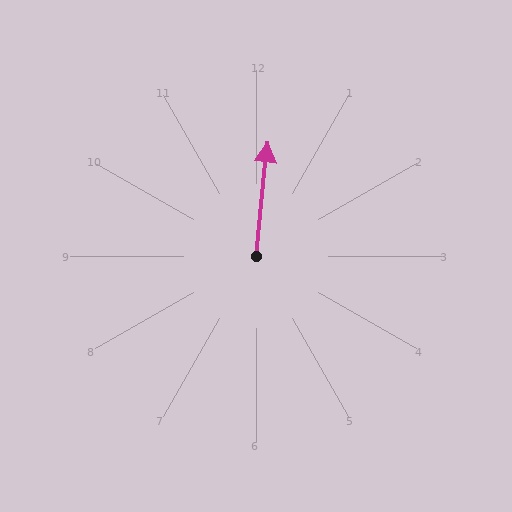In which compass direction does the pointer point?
North.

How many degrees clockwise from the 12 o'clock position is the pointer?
Approximately 6 degrees.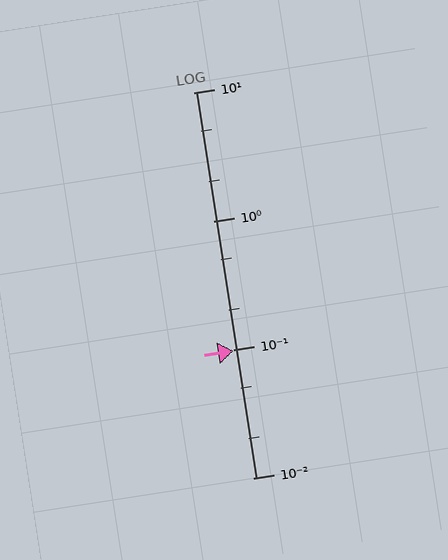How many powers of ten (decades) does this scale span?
The scale spans 3 decades, from 0.01 to 10.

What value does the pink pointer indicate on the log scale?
The pointer indicates approximately 0.097.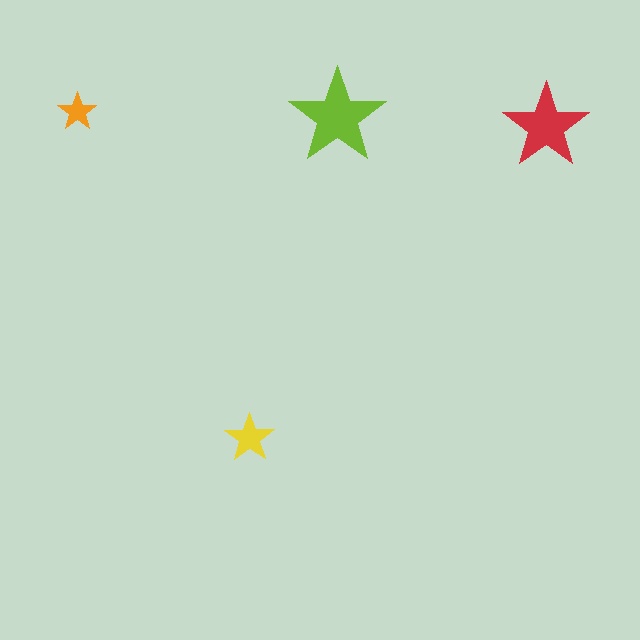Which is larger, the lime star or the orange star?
The lime one.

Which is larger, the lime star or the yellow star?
The lime one.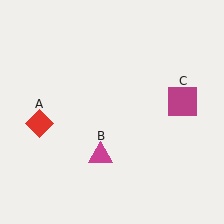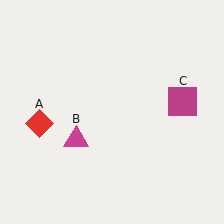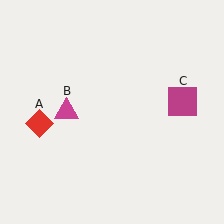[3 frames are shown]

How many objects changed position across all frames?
1 object changed position: magenta triangle (object B).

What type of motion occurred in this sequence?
The magenta triangle (object B) rotated clockwise around the center of the scene.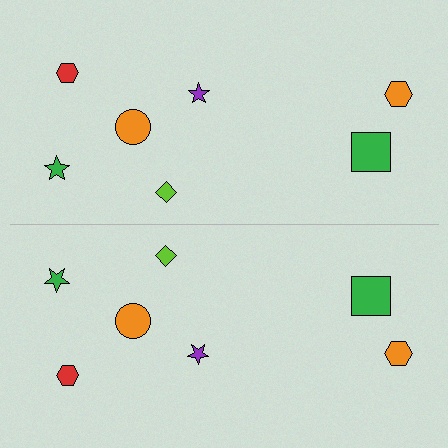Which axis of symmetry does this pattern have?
The pattern has a horizontal axis of symmetry running through the center of the image.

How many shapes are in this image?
There are 14 shapes in this image.